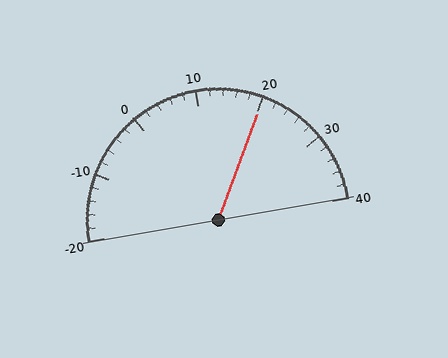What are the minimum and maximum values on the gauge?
The gauge ranges from -20 to 40.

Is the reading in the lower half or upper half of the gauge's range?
The reading is in the upper half of the range (-20 to 40).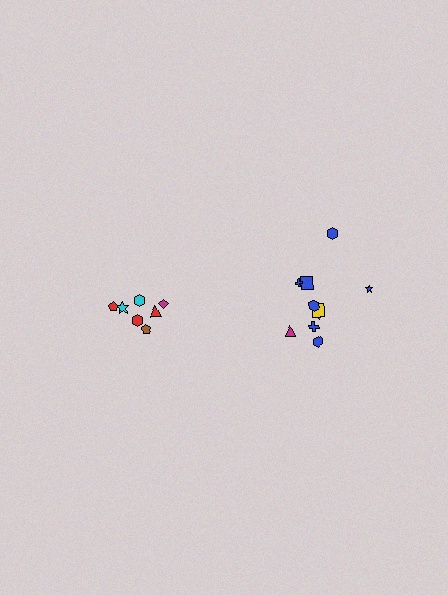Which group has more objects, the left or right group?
The right group.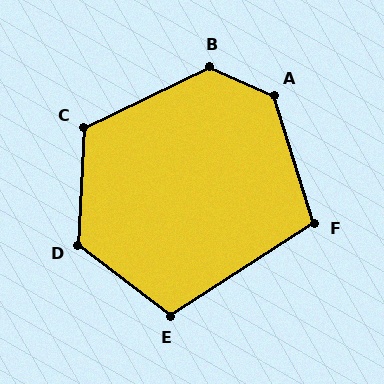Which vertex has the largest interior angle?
A, at approximately 132 degrees.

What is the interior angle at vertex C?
Approximately 119 degrees (obtuse).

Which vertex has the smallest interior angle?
F, at approximately 105 degrees.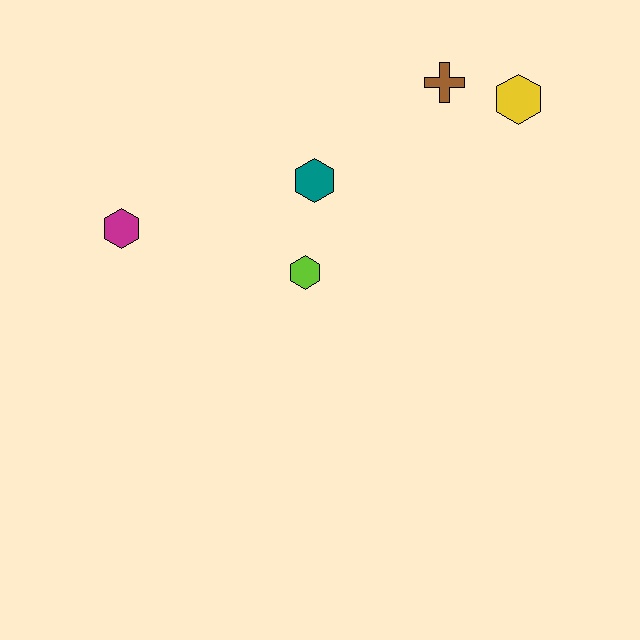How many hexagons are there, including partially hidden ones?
There are 4 hexagons.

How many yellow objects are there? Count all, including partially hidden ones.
There is 1 yellow object.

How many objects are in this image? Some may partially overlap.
There are 5 objects.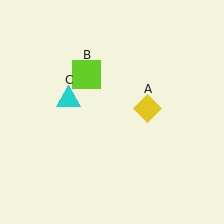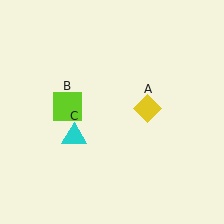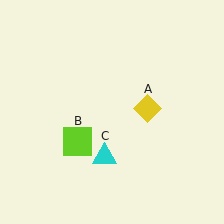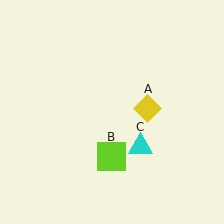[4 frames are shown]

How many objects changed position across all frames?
2 objects changed position: lime square (object B), cyan triangle (object C).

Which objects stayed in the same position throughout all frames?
Yellow diamond (object A) remained stationary.